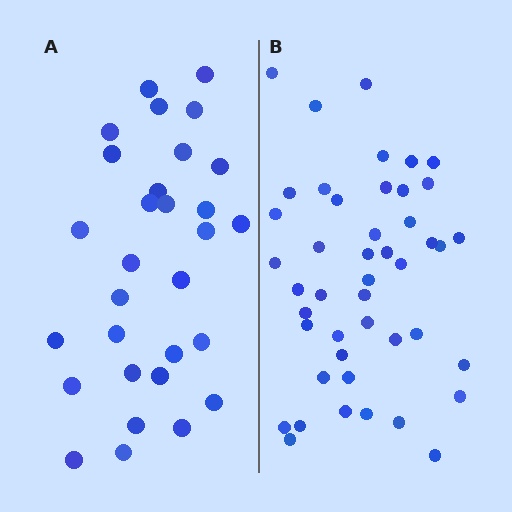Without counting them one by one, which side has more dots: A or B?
Region B (the right region) has more dots.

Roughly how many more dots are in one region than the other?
Region B has approximately 15 more dots than region A.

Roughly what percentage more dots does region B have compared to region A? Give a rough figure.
About 50% more.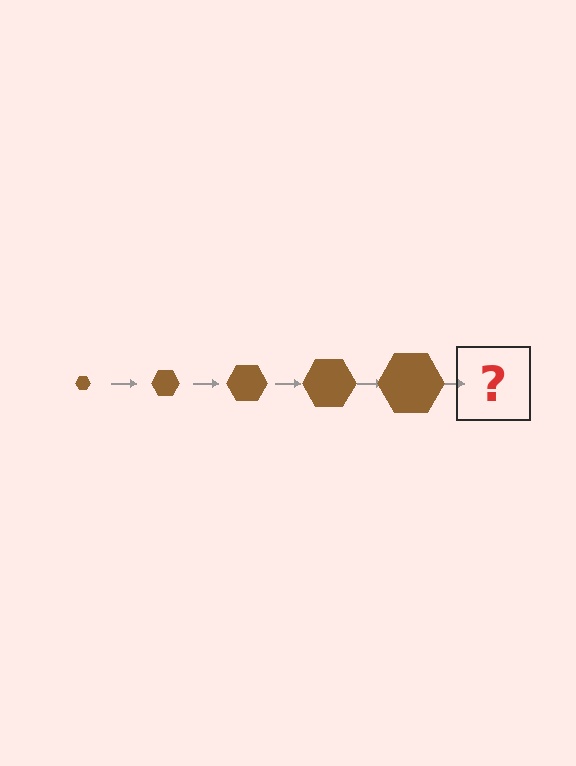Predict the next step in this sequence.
The next step is a brown hexagon, larger than the previous one.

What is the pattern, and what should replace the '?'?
The pattern is that the hexagon gets progressively larger each step. The '?' should be a brown hexagon, larger than the previous one.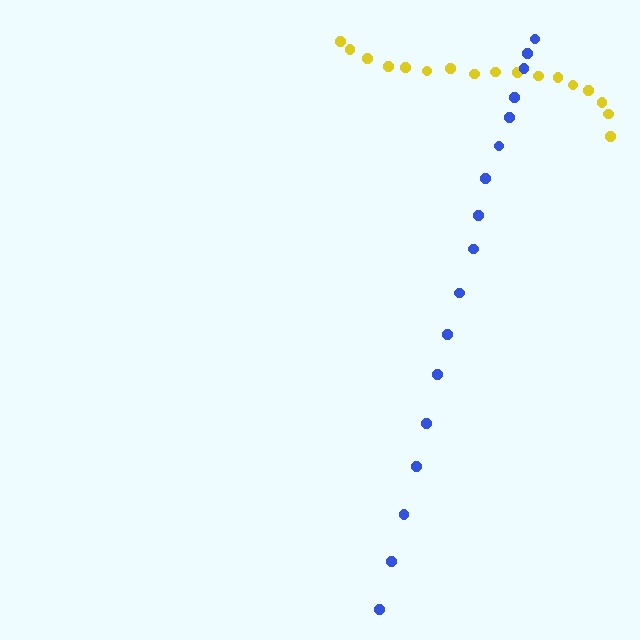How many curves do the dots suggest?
There are 2 distinct paths.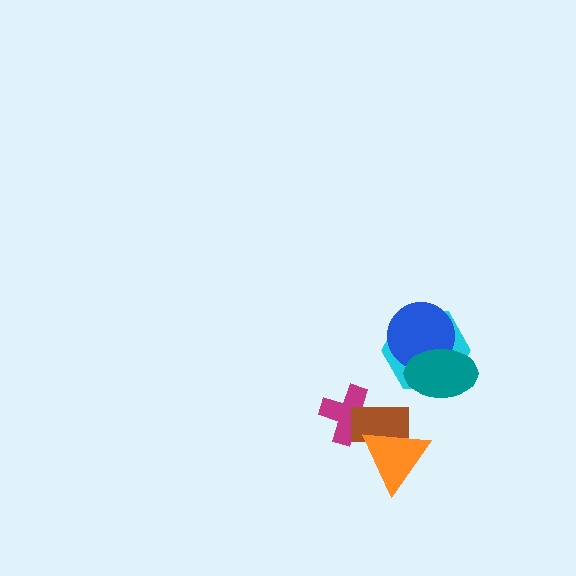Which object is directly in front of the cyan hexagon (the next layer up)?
The blue circle is directly in front of the cyan hexagon.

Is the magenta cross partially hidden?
Yes, it is partially covered by another shape.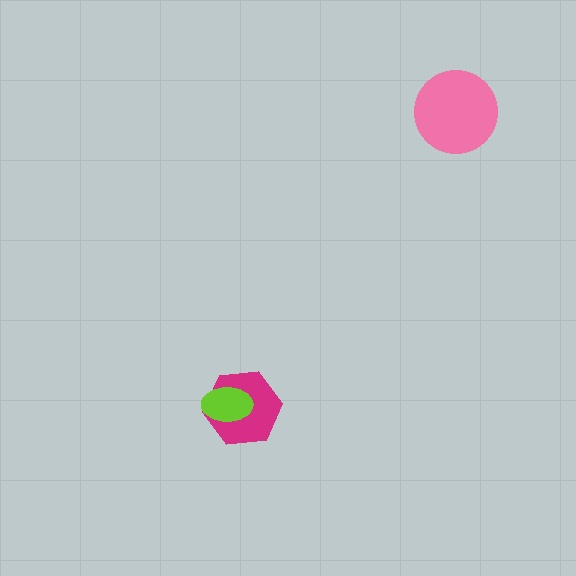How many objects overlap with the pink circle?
0 objects overlap with the pink circle.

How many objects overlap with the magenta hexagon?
1 object overlaps with the magenta hexagon.